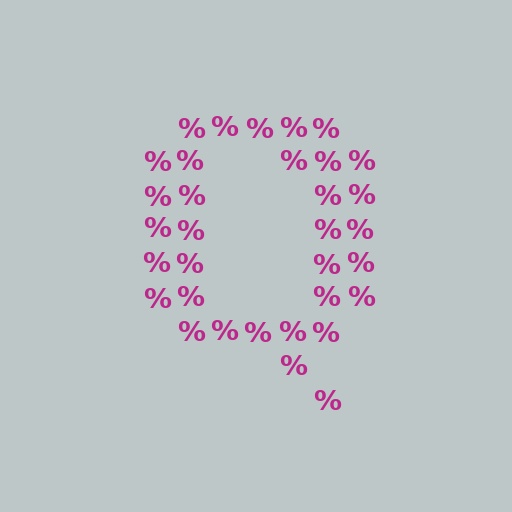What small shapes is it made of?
It is made of small percent signs.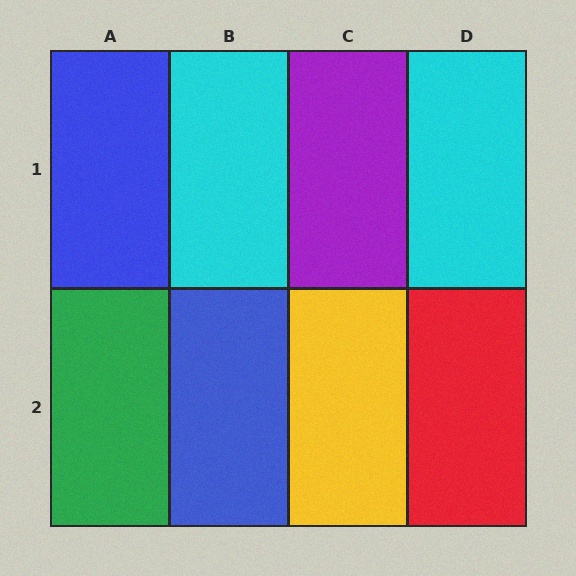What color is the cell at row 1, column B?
Cyan.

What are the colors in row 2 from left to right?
Green, blue, yellow, red.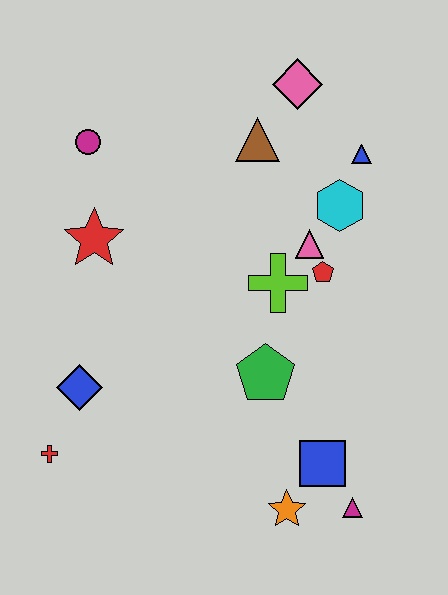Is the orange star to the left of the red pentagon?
Yes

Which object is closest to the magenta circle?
The red star is closest to the magenta circle.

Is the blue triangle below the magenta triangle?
No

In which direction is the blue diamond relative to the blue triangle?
The blue diamond is to the left of the blue triangle.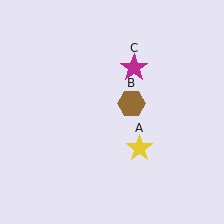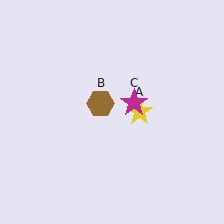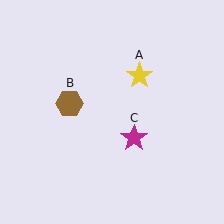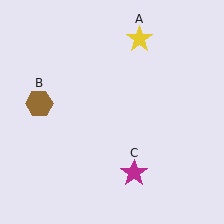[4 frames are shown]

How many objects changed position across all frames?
3 objects changed position: yellow star (object A), brown hexagon (object B), magenta star (object C).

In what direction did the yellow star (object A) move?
The yellow star (object A) moved up.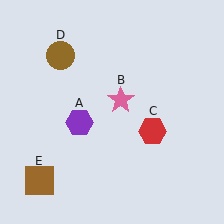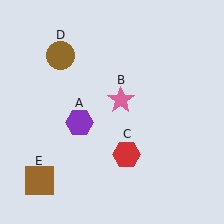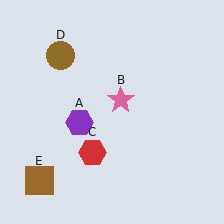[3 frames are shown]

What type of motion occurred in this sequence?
The red hexagon (object C) rotated clockwise around the center of the scene.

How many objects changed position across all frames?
1 object changed position: red hexagon (object C).